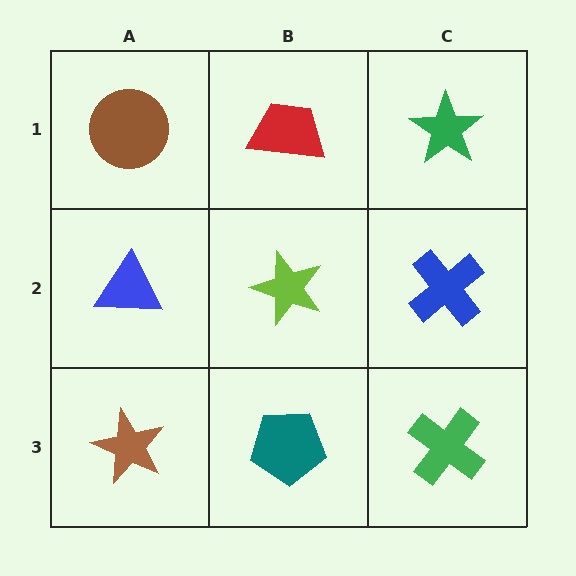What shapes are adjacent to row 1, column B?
A lime star (row 2, column B), a brown circle (row 1, column A), a green star (row 1, column C).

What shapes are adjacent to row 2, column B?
A red trapezoid (row 1, column B), a teal pentagon (row 3, column B), a blue triangle (row 2, column A), a blue cross (row 2, column C).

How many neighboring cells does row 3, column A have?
2.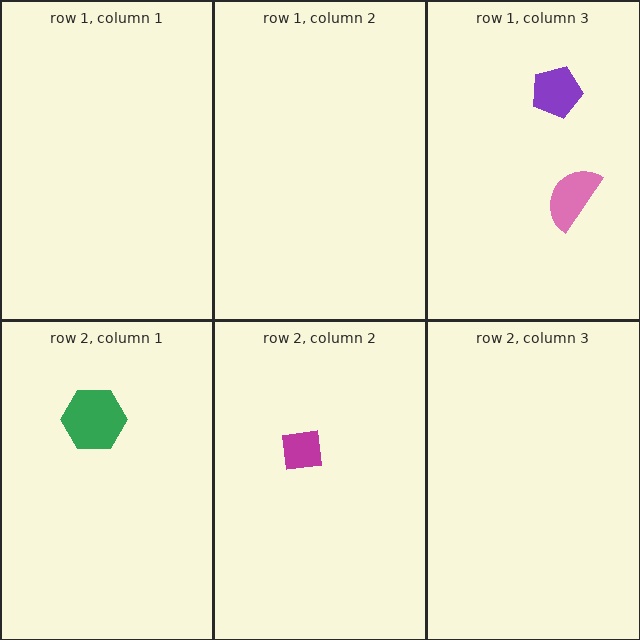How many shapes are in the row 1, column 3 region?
2.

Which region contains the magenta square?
The row 2, column 2 region.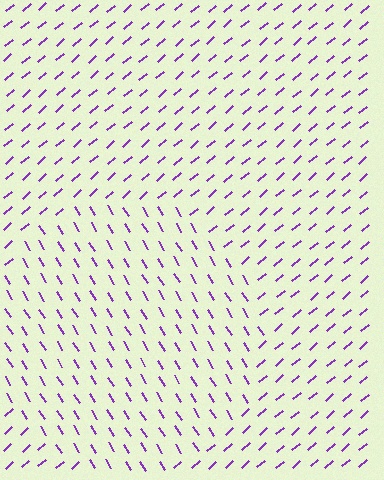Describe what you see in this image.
The image is filled with small purple line segments. A circle region in the image has lines oriented differently from the surrounding lines, creating a visible texture boundary.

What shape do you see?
I see a circle.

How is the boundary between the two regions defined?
The boundary is defined purely by a change in line orientation (approximately 81 degrees difference). All lines are the same color and thickness.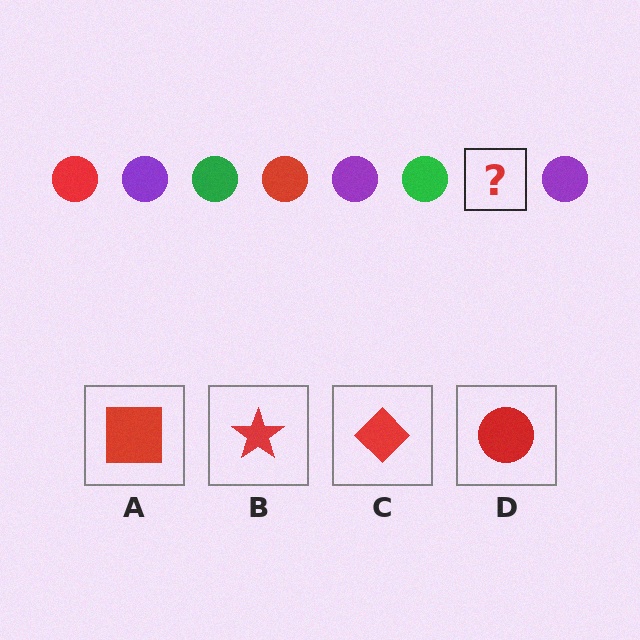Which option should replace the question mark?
Option D.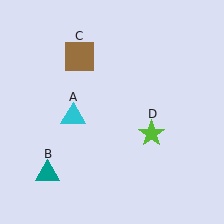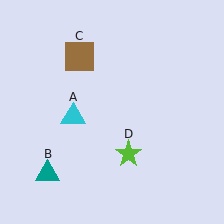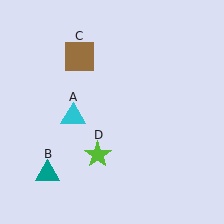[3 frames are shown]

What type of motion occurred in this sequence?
The lime star (object D) rotated clockwise around the center of the scene.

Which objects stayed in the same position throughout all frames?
Cyan triangle (object A) and teal triangle (object B) and brown square (object C) remained stationary.